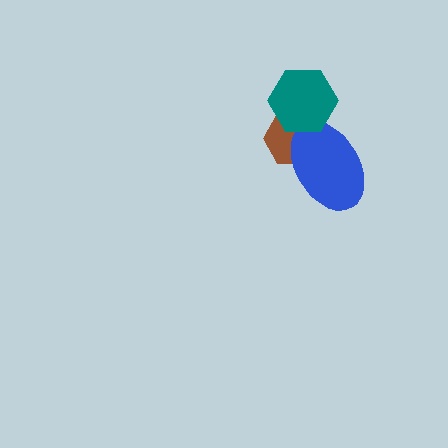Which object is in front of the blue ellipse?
The teal hexagon is in front of the blue ellipse.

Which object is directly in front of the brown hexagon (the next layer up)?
The blue ellipse is directly in front of the brown hexagon.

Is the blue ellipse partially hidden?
Yes, it is partially covered by another shape.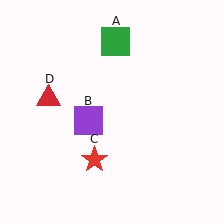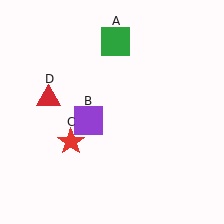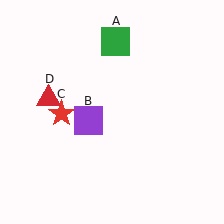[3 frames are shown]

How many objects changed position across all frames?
1 object changed position: red star (object C).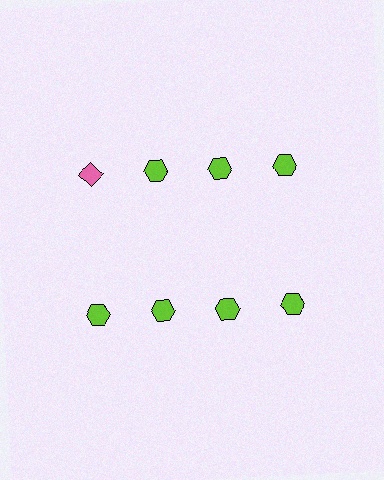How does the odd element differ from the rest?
It differs in both color (pink instead of lime) and shape (diamond instead of hexagon).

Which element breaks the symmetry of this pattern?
The pink diamond in the top row, leftmost column breaks the symmetry. All other shapes are lime hexagons.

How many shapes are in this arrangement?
There are 8 shapes arranged in a grid pattern.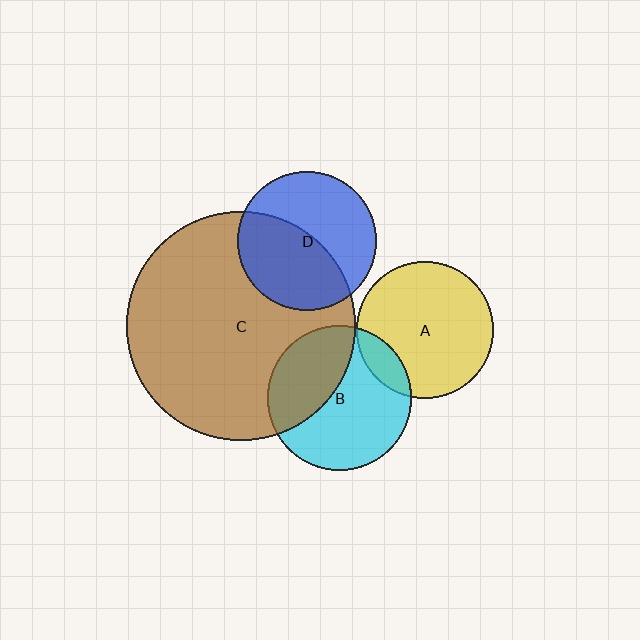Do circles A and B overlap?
Yes.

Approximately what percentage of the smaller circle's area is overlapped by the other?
Approximately 15%.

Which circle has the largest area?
Circle C (brown).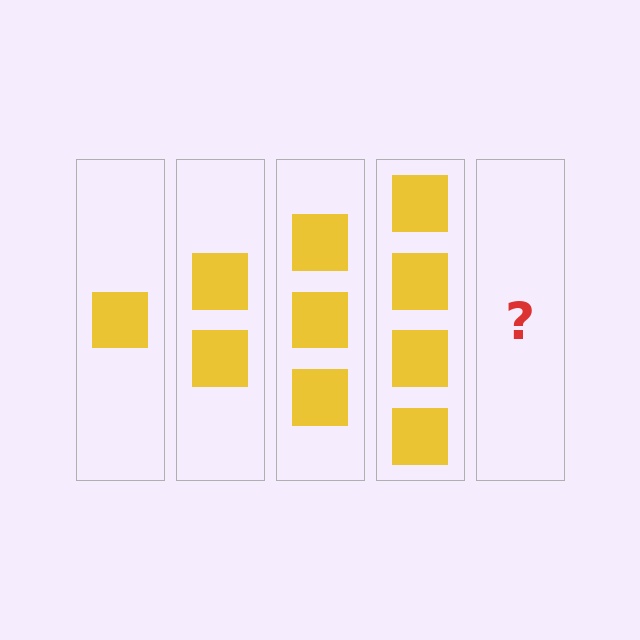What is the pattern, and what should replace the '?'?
The pattern is that each step adds one more square. The '?' should be 5 squares.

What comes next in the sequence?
The next element should be 5 squares.